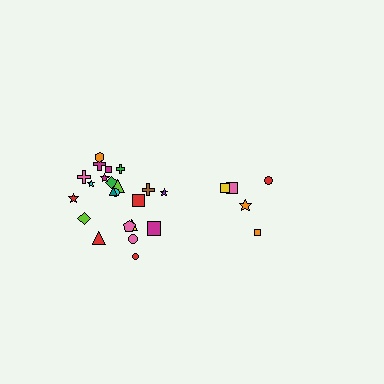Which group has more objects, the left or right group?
The left group.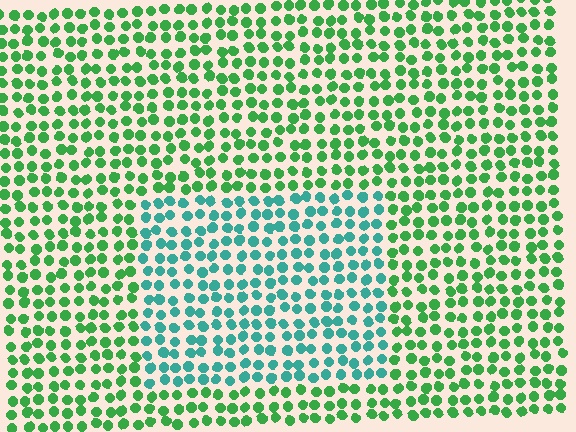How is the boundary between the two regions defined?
The boundary is defined purely by a slight shift in hue (about 43 degrees). Spacing, size, and orientation are identical on both sides.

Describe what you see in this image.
The image is filled with small green elements in a uniform arrangement. A rectangle-shaped region is visible where the elements are tinted to a slightly different hue, forming a subtle color boundary.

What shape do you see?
I see a rectangle.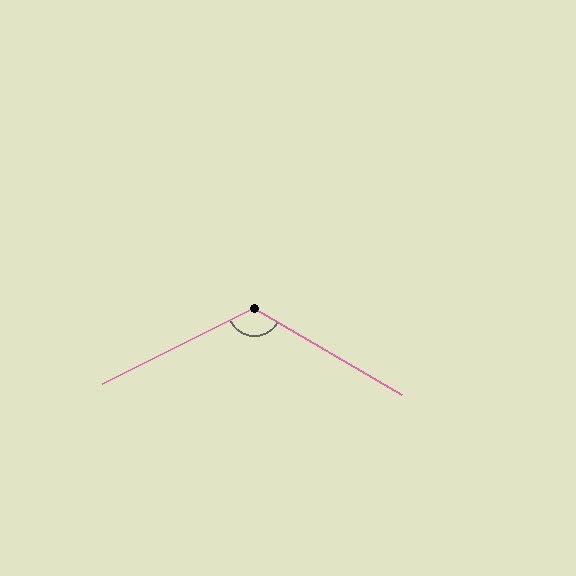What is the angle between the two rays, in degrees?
Approximately 123 degrees.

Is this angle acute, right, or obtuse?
It is obtuse.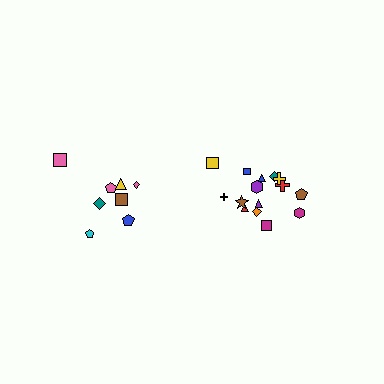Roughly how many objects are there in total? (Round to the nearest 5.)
Roughly 25 objects in total.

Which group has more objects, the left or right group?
The right group.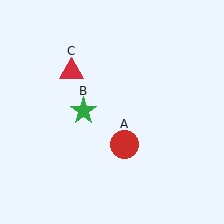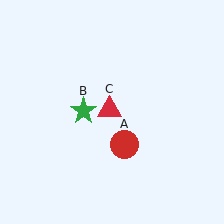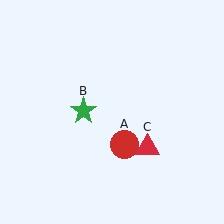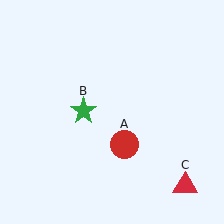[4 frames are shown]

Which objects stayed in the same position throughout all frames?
Red circle (object A) and green star (object B) remained stationary.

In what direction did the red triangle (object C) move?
The red triangle (object C) moved down and to the right.